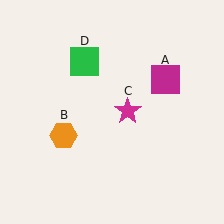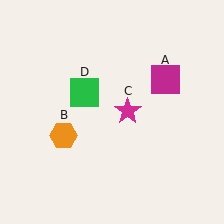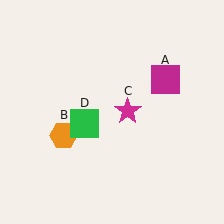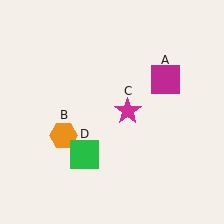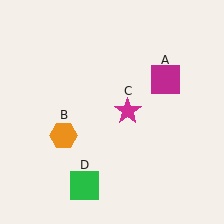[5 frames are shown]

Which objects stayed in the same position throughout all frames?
Magenta square (object A) and orange hexagon (object B) and magenta star (object C) remained stationary.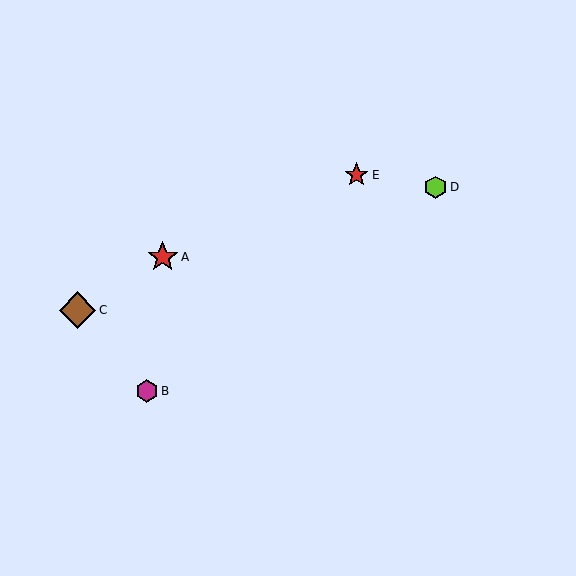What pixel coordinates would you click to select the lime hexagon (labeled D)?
Click at (436, 187) to select the lime hexagon D.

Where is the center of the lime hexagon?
The center of the lime hexagon is at (436, 187).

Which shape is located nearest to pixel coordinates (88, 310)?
The brown diamond (labeled C) at (77, 310) is nearest to that location.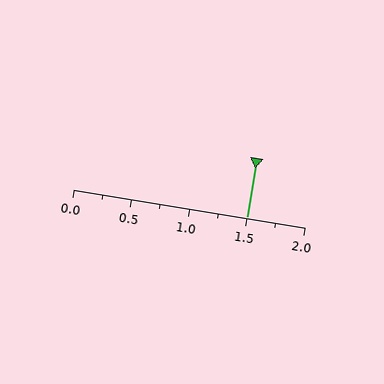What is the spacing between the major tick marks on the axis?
The major ticks are spaced 0.5 apart.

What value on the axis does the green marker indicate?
The marker indicates approximately 1.5.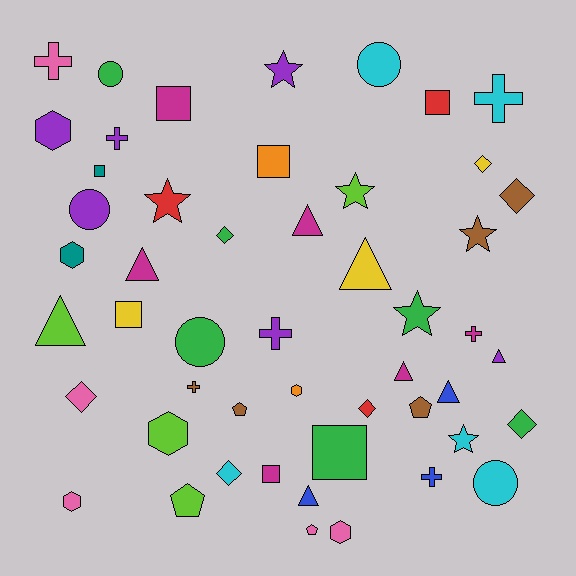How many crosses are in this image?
There are 7 crosses.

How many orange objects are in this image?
There are 2 orange objects.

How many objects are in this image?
There are 50 objects.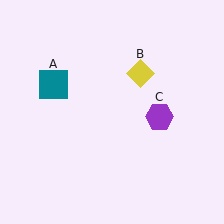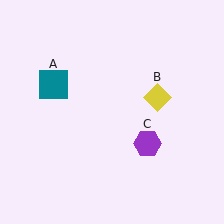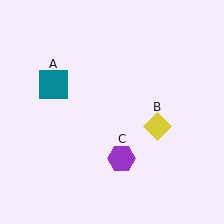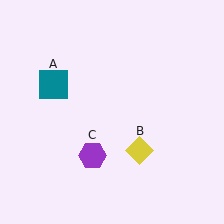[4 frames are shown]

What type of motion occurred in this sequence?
The yellow diamond (object B), purple hexagon (object C) rotated clockwise around the center of the scene.